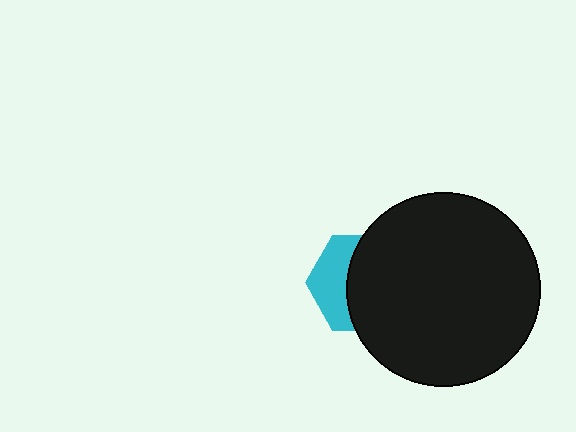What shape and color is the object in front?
The object in front is a black circle.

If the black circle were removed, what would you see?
You would see the complete cyan hexagon.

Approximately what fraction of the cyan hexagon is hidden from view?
Roughly 62% of the cyan hexagon is hidden behind the black circle.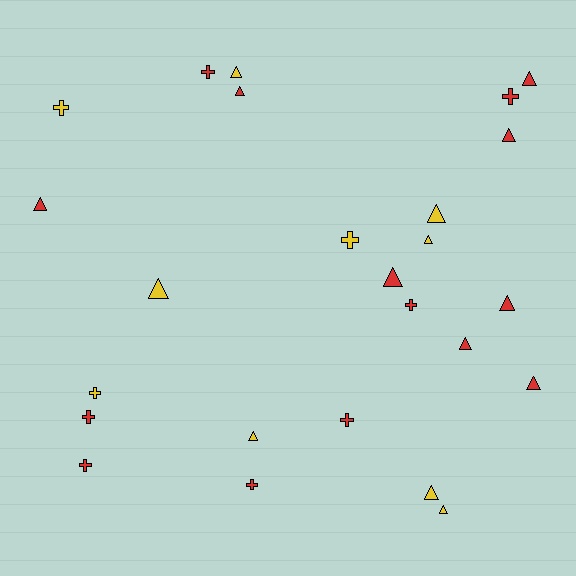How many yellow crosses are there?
There are 3 yellow crosses.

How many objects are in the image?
There are 25 objects.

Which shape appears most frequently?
Triangle, with 15 objects.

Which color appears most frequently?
Red, with 15 objects.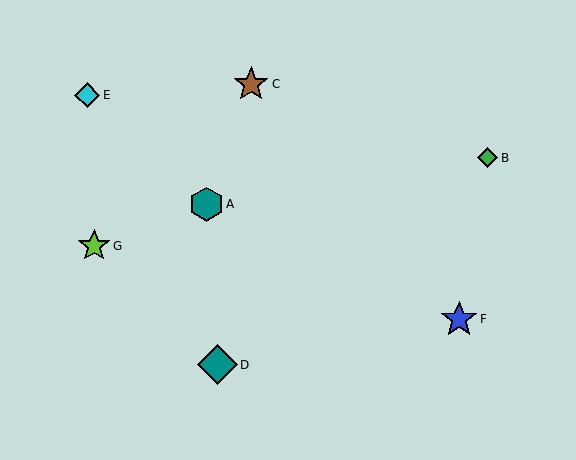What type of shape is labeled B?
Shape B is a green diamond.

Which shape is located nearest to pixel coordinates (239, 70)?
The brown star (labeled C) at (251, 84) is nearest to that location.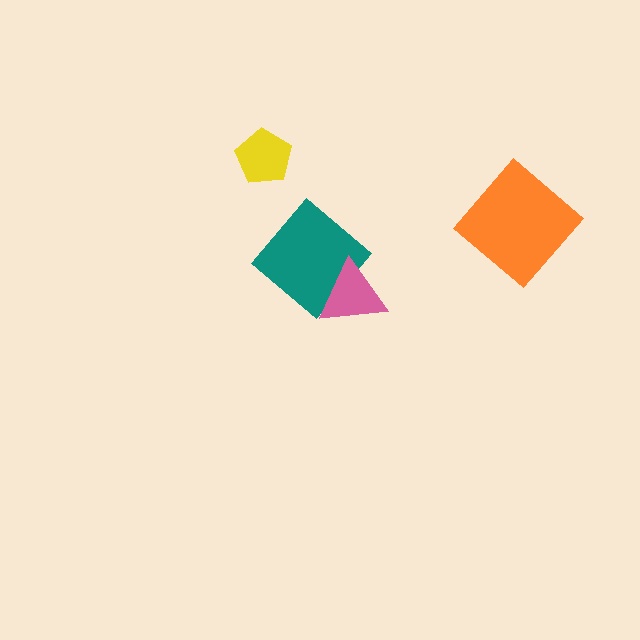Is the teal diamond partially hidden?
Yes, it is partially covered by another shape.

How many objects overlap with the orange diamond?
0 objects overlap with the orange diamond.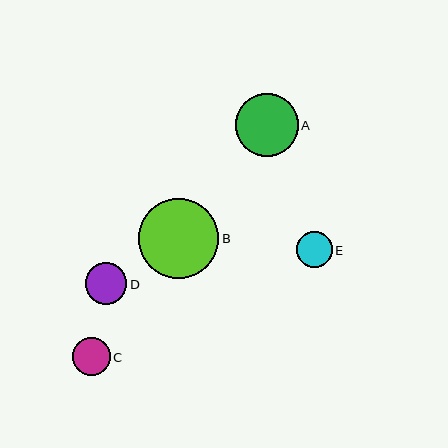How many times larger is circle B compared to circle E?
Circle B is approximately 2.2 times the size of circle E.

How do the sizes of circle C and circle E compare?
Circle C and circle E are approximately the same size.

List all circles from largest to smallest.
From largest to smallest: B, A, D, C, E.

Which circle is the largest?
Circle B is the largest with a size of approximately 80 pixels.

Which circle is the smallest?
Circle E is the smallest with a size of approximately 36 pixels.